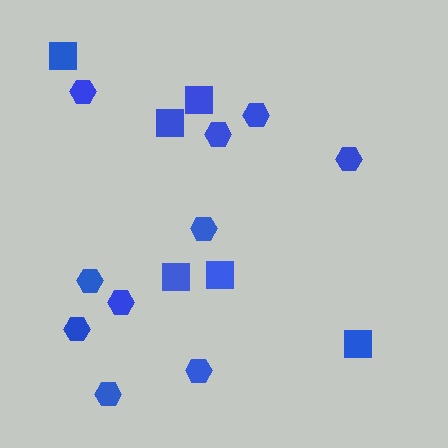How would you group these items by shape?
There are 2 groups: one group of hexagons (10) and one group of squares (6).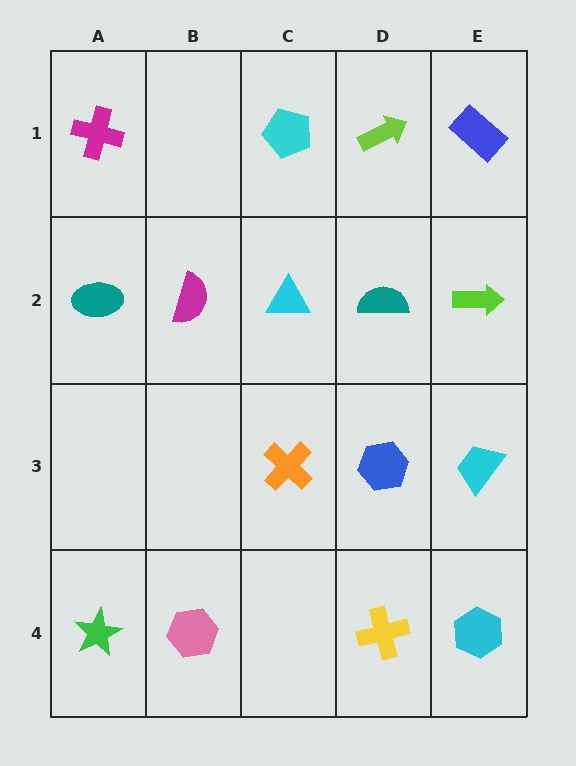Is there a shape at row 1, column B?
No, that cell is empty.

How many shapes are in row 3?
3 shapes.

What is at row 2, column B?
A magenta semicircle.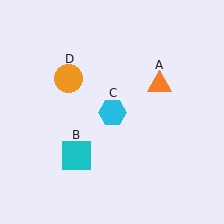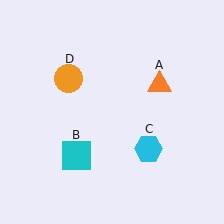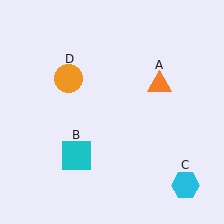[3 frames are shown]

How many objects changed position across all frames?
1 object changed position: cyan hexagon (object C).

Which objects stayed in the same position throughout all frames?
Orange triangle (object A) and cyan square (object B) and orange circle (object D) remained stationary.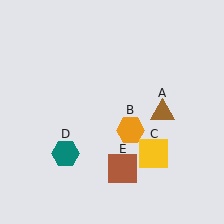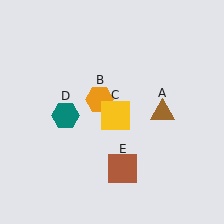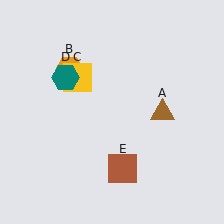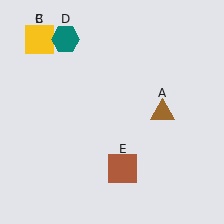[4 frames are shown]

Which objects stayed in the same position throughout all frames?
Brown triangle (object A) and brown square (object E) remained stationary.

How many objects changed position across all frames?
3 objects changed position: orange hexagon (object B), yellow square (object C), teal hexagon (object D).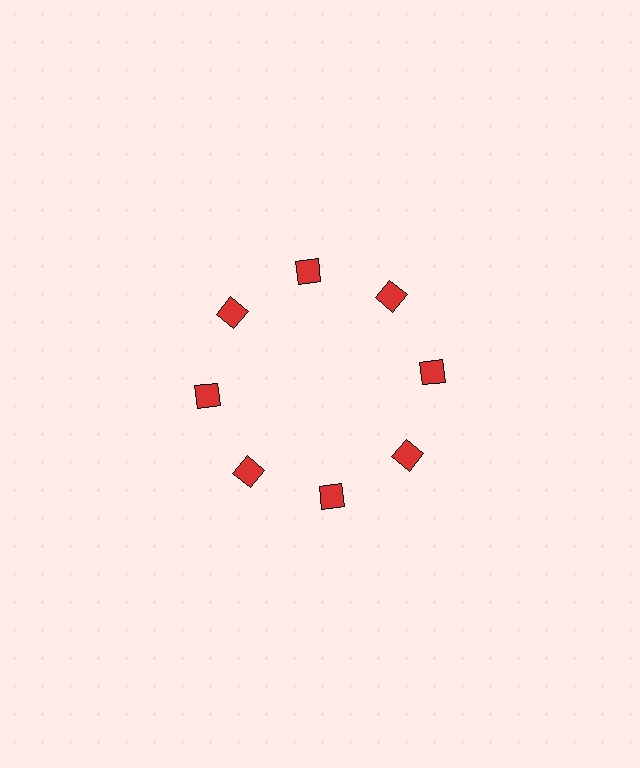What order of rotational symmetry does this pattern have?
This pattern has 8-fold rotational symmetry.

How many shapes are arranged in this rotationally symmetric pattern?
There are 8 shapes, arranged in 8 groups of 1.